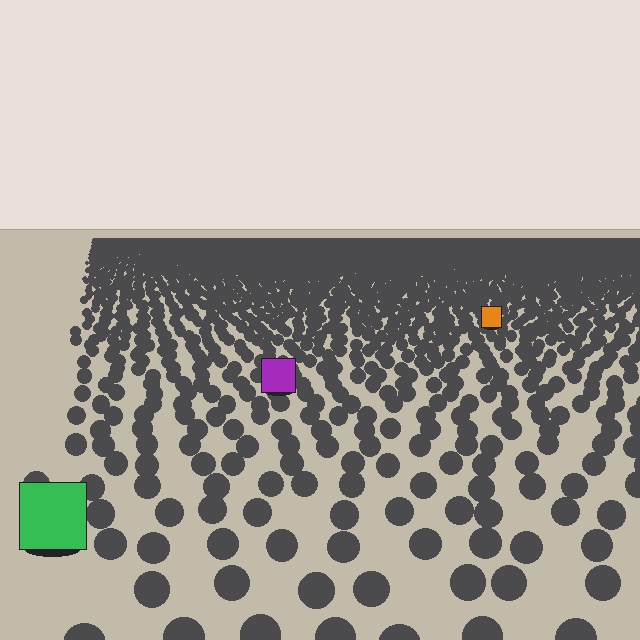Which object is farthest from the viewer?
The orange square is farthest from the viewer. It appears smaller and the ground texture around it is denser.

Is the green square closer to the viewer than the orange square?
Yes. The green square is closer — you can tell from the texture gradient: the ground texture is coarser near it.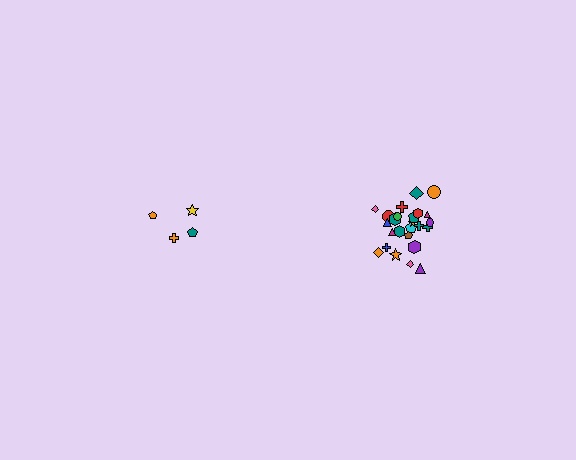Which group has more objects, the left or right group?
The right group.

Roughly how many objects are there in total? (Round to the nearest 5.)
Roughly 30 objects in total.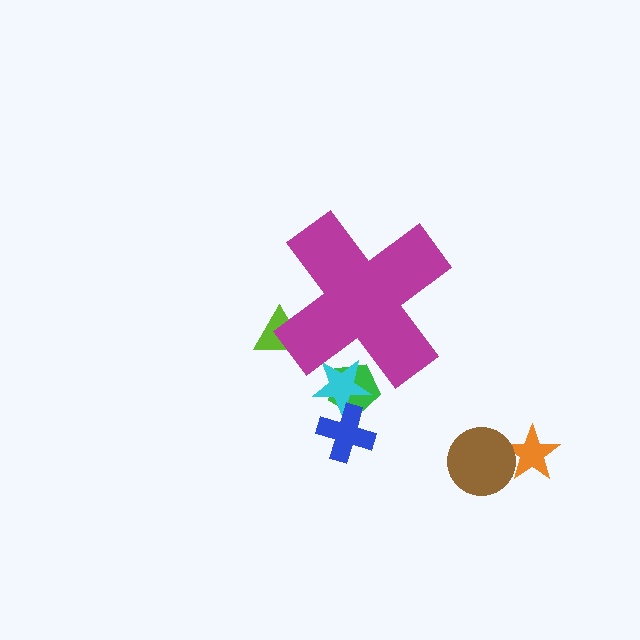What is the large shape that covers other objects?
A magenta cross.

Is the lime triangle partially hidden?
Yes, the lime triangle is partially hidden behind the magenta cross.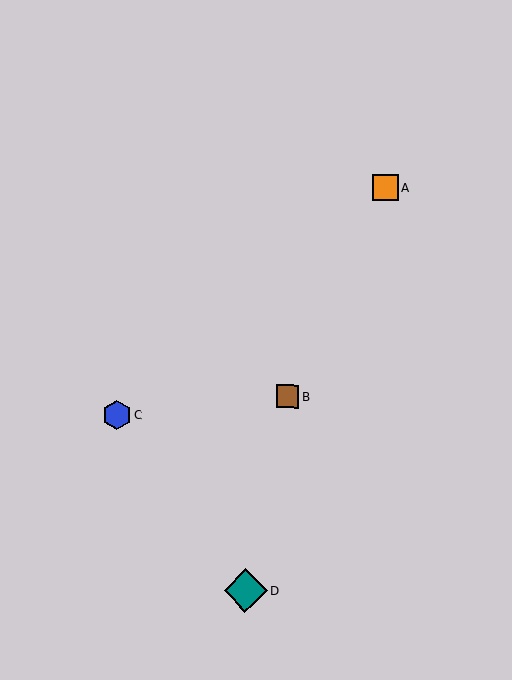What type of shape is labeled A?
Shape A is an orange square.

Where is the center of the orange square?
The center of the orange square is at (385, 187).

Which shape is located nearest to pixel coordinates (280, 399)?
The brown square (labeled B) at (288, 396) is nearest to that location.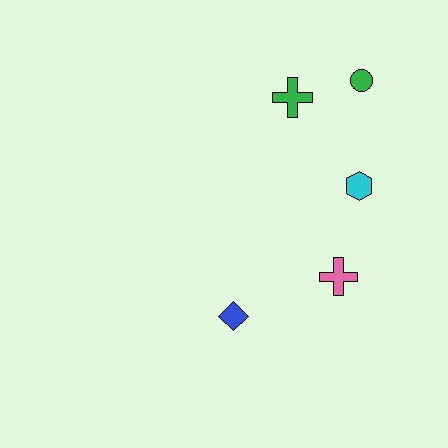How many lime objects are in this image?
There are no lime objects.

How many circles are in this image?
There is 1 circle.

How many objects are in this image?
There are 5 objects.